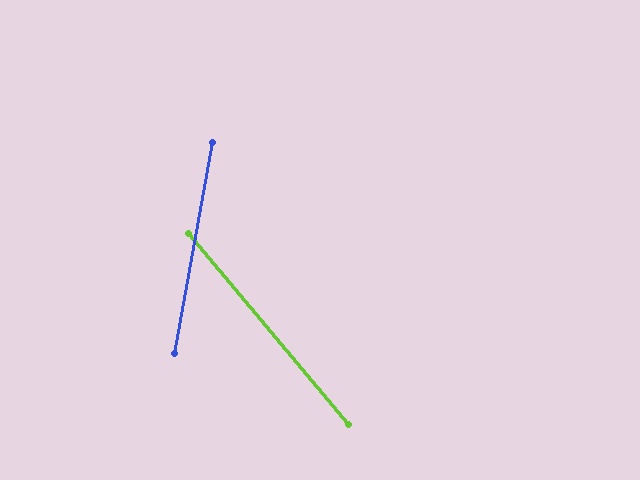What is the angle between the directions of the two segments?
Approximately 50 degrees.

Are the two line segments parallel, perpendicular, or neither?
Neither parallel nor perpendicular — they differ by about 50°.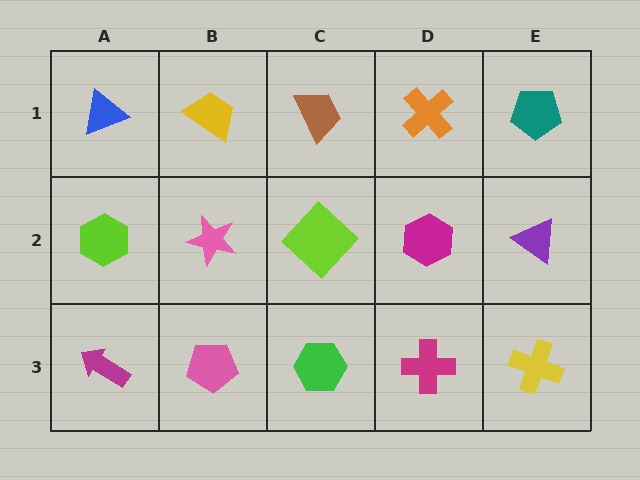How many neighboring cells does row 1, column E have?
2.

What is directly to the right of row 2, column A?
A pink star.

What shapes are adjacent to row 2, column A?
A blue triangle (row 1, column A), a magenta arrow (row 3, column A), a pink star (row 2, column B).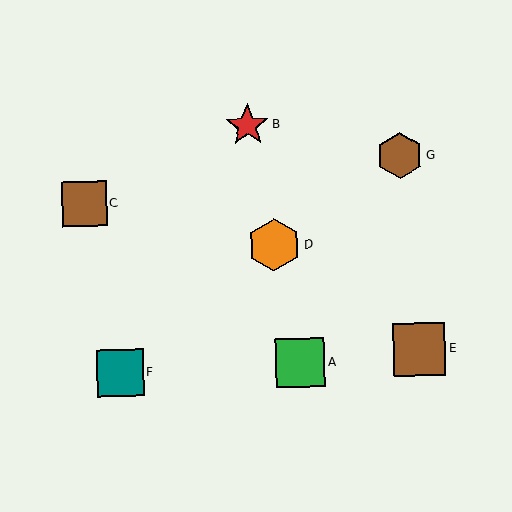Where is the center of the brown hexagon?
The center of the brown hexagon is at (400, 156).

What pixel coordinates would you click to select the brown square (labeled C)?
Click at (84, 204) to select the brown square C.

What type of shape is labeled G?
Shape G is a brown hexagon.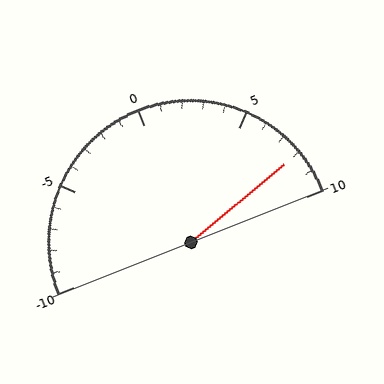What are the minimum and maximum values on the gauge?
The gauge ranges from -10 to 10.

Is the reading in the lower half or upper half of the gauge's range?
The reading is in the upper half of the range (-10 to 10).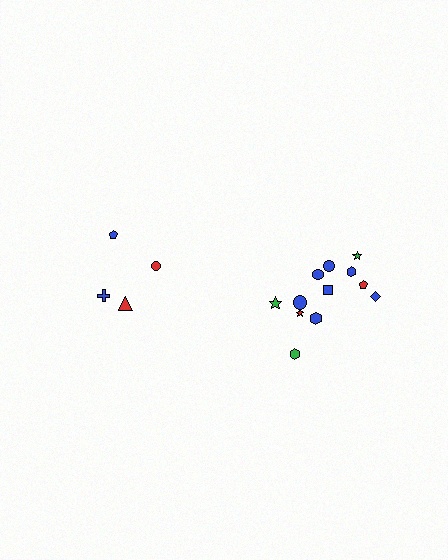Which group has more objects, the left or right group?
The right group.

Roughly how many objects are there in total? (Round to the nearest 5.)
Roughly 15 objects in total.